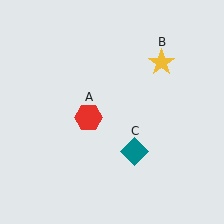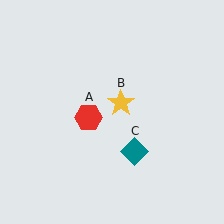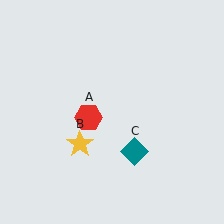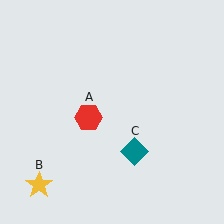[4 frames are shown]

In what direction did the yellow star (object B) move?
The yellow star (object B) moved down and to the left.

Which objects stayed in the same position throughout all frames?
Red hexagon (object A) and teal diamond (object C) remained stationary.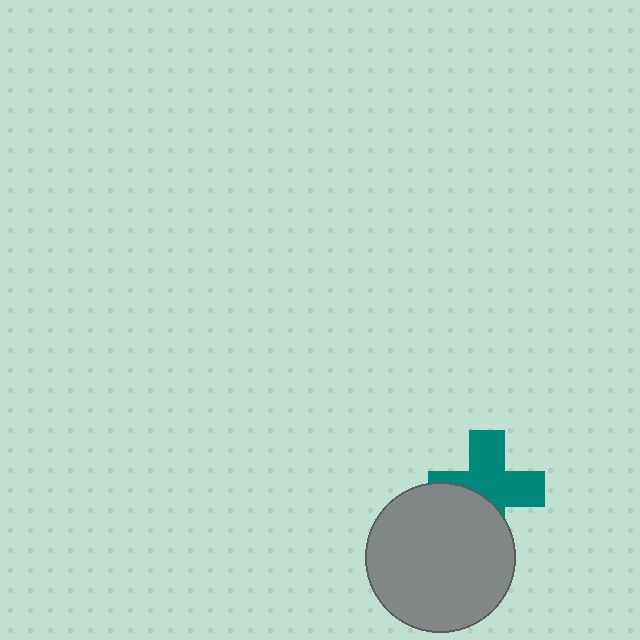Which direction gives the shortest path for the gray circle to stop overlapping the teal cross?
Moving down gives the shortest separation.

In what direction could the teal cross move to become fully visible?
The teal cross could move up. That would shift it out from behind the gray circle entirely.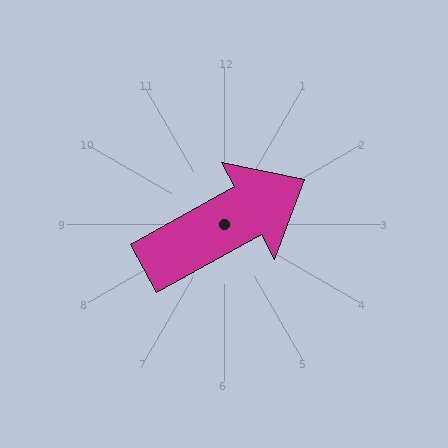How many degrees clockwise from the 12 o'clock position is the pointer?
Approximately 61 degrees.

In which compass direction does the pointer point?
Northeast.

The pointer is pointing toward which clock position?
Roughly 2 o'clock.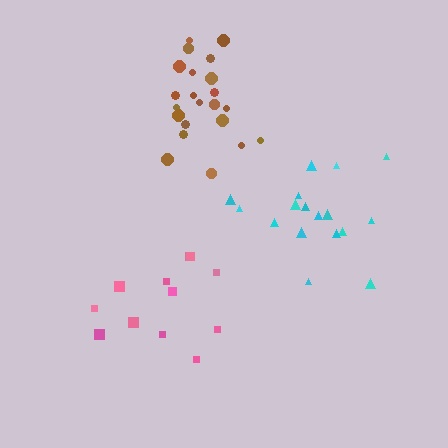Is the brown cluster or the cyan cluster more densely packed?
Brown.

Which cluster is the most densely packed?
Brown.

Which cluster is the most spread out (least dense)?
Cyan.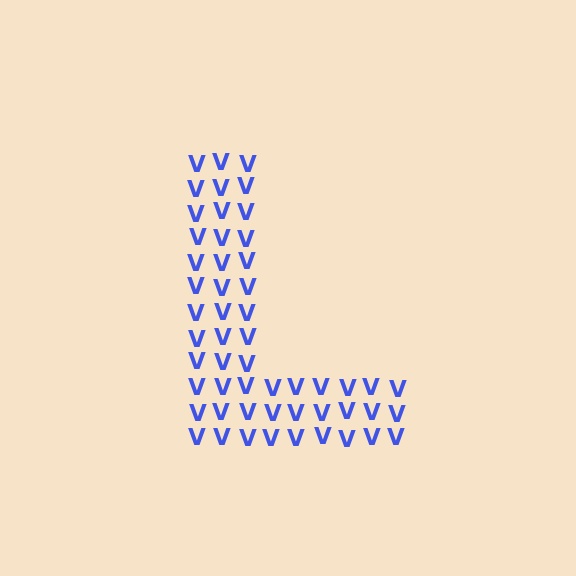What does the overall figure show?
The overall figure shows the letter L.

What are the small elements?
The small elements are letter V's.